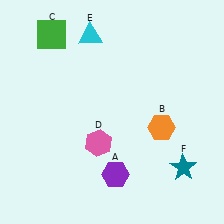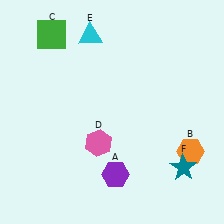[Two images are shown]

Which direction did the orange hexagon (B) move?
The orange hexagon (B) moved right.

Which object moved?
The orange hexagon (B) moved right.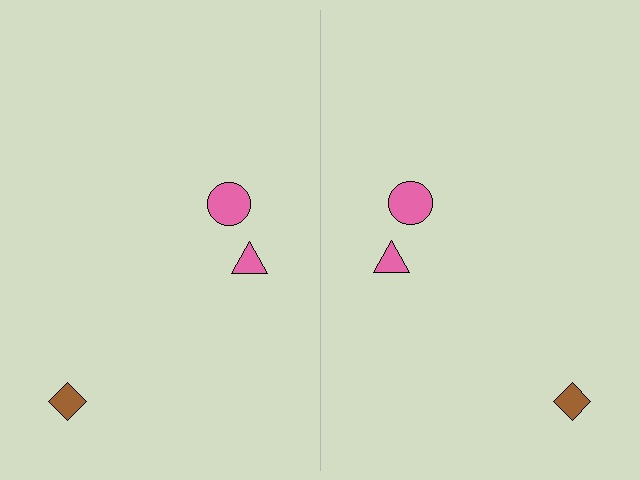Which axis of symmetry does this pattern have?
The pattern has a vertical axis of symmetry running through the center of the image.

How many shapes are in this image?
There are 6 shapes in this image.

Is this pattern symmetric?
Yes, this pattern has bilateral (reflection) symmetry.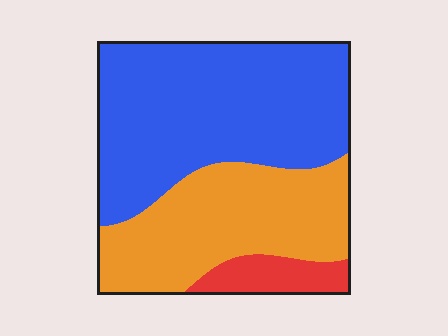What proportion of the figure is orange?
Orange covers about 35% of the figure.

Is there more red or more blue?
Blue.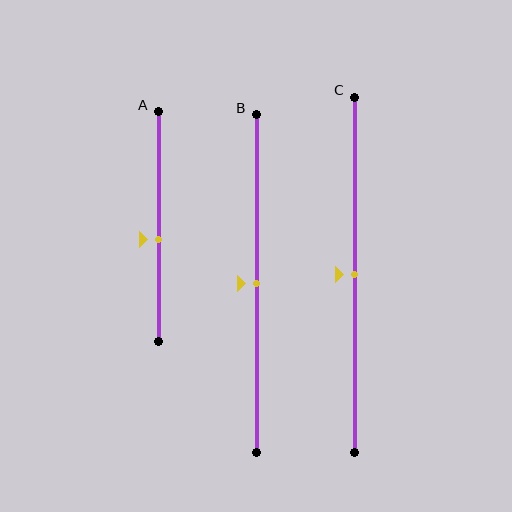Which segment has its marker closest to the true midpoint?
Segment B has its marker closest to the true midpoint.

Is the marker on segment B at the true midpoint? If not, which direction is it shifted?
Yes, the marker on segment B is at the true midpoint.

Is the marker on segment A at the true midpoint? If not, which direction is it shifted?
No, the marker on segment A is shifted downward by about 6% of the segment length.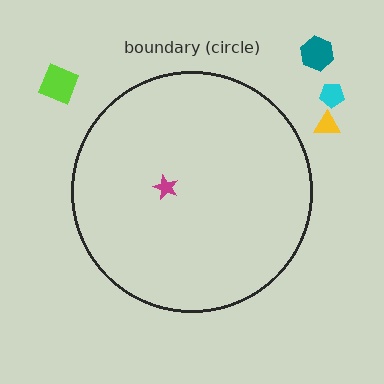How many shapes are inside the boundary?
1 inside, 4 outside.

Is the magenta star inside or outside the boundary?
Inside.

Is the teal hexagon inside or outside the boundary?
Outside.